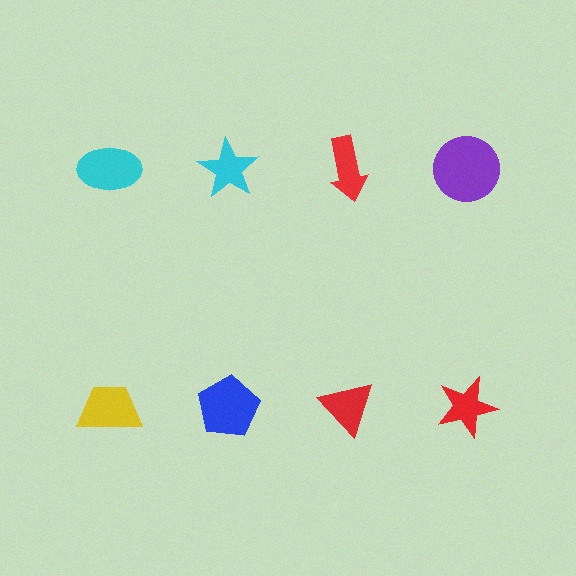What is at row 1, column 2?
A cyan star.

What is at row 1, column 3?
A red arrow.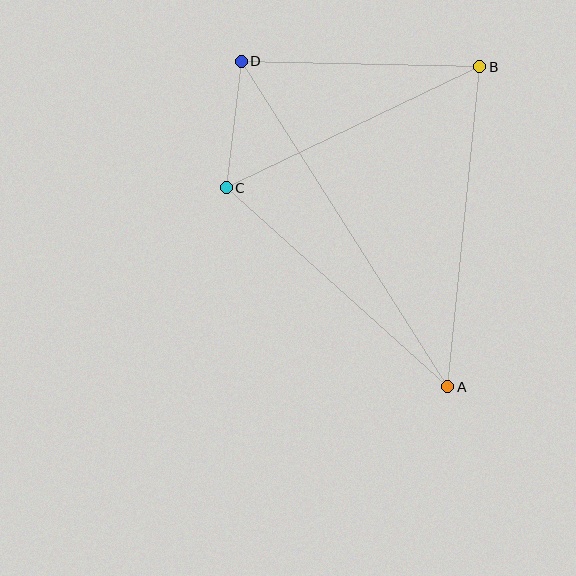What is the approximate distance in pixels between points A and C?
The distance between A and C is approximately 297 pixels.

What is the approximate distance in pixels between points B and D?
The distance between B and D is approximately 239 pixels.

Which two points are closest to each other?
Points C and D are closest to each other.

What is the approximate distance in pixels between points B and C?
The distance between B and C is approximately 281 pixels.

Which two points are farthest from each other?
Points A and D are farthest from each other.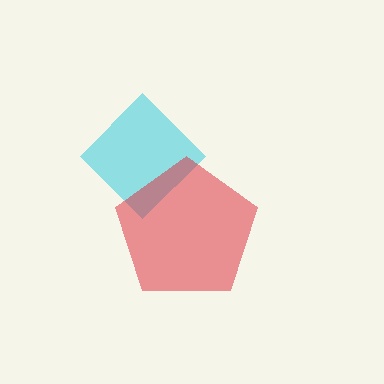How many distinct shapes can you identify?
There are 2 distinct shapes: a cyan diamond, a red pentagon.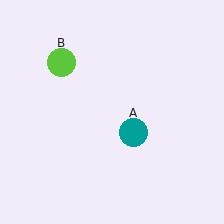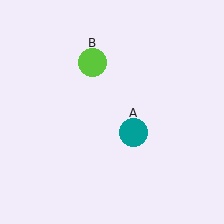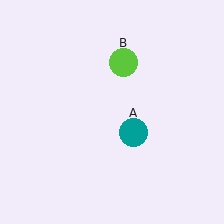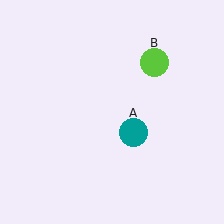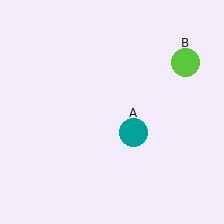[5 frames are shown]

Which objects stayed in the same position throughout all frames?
Teal circle (object A) remained stationary.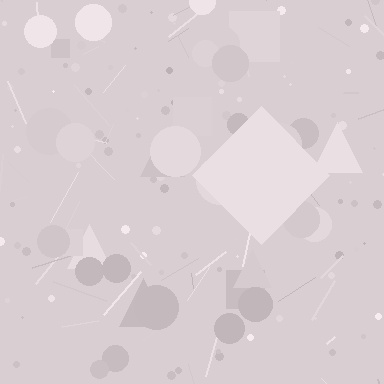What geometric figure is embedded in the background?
A diamond is embedded in the background.